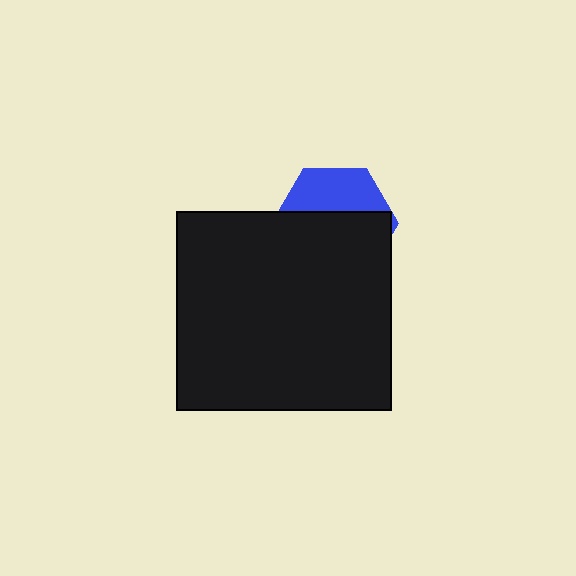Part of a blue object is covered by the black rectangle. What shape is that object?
It is a hexagon.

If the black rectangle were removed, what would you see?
You would see the complete blue hexagon.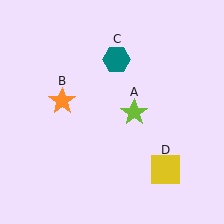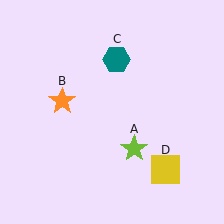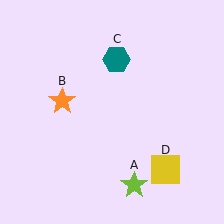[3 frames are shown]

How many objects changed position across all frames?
1 object changed position: lime star (object A).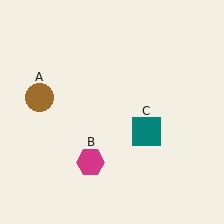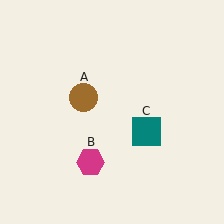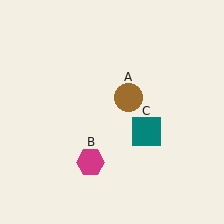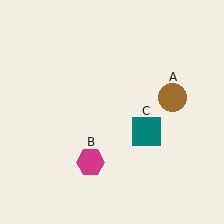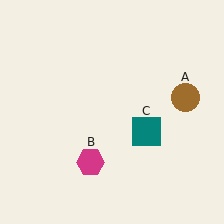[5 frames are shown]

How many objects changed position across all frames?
1 object changed position: brown circle (object A).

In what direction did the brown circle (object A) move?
The brown circle (object A) moved right.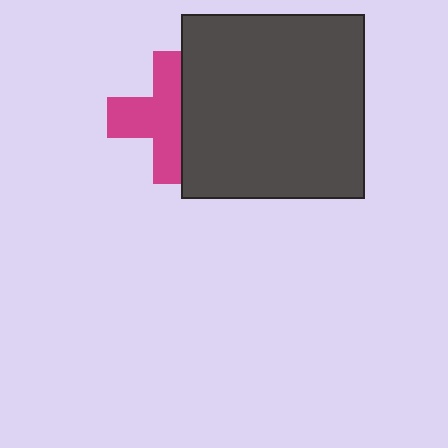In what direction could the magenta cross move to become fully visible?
The magenta cross could move left. That would shift it out from behind the dark gray square entirely.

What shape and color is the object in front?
The object in front is a dark gray square.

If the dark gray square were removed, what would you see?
You would see the complete magenta cross.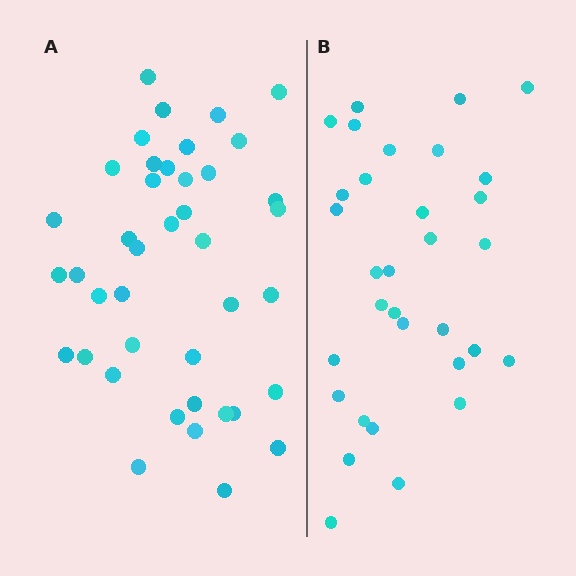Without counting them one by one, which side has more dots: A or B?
Region A (the left region) has more dots.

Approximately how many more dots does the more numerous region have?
Region A has roughly 8 or so more dots than region B.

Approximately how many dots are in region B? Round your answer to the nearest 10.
About 30 dots. (The exact count is 32, which rounds to 30.)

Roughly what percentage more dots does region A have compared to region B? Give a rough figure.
About 30% more.